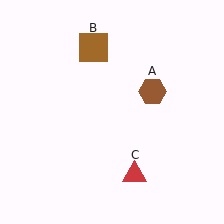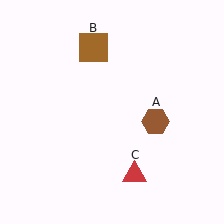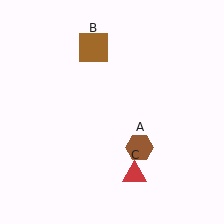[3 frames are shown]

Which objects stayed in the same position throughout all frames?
Brown square (object B) and red triangle (object C) remained stationary.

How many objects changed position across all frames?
1 object changed position: brown hexagon (object A).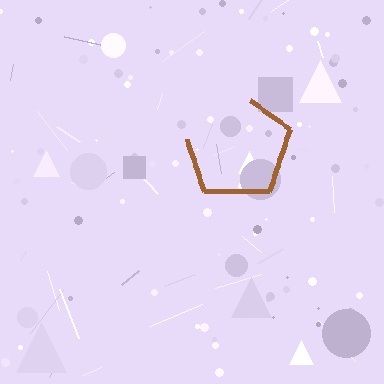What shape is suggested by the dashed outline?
The dashed outline suggests a pentagon.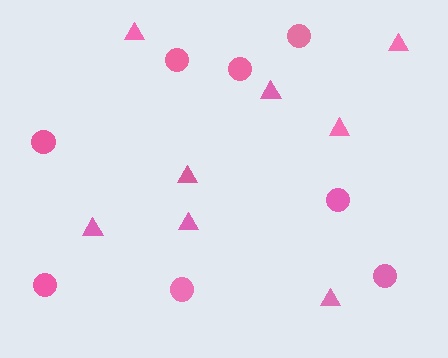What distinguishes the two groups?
There are 2 groups: one group of triangles (8) and one group of circles (8).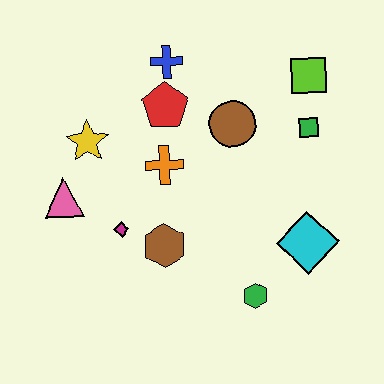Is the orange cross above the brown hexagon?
Yes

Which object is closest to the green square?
The lime square is closest to the green square.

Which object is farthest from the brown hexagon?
The lime square is farthest from the brown hexagon.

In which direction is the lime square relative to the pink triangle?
The lime square is to the right of the pink triangle.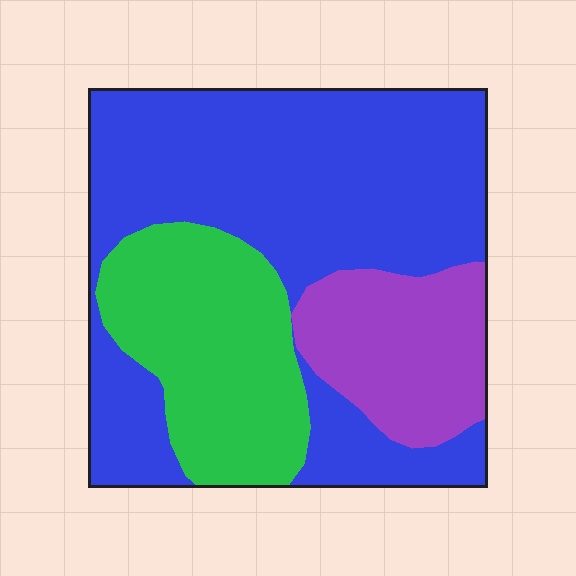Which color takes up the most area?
Blue, at roughly 60%.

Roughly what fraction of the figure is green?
Green covers about 25% of the figure.